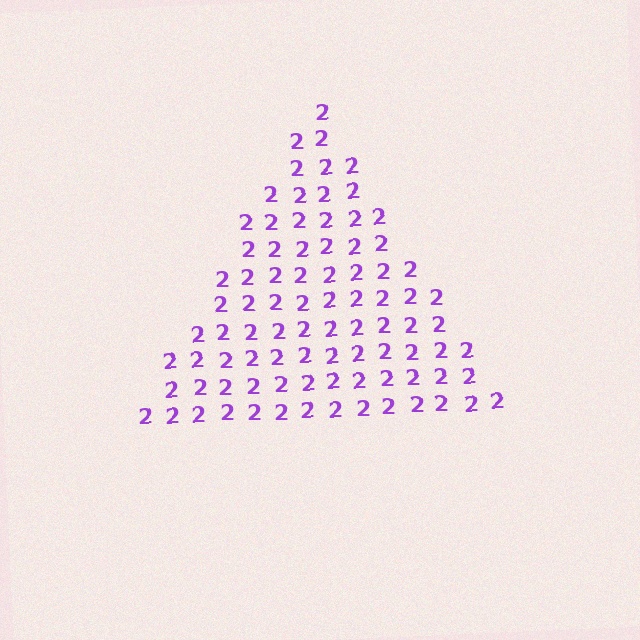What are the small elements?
The small elements are digit 2's.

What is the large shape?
The large shape is a triangle.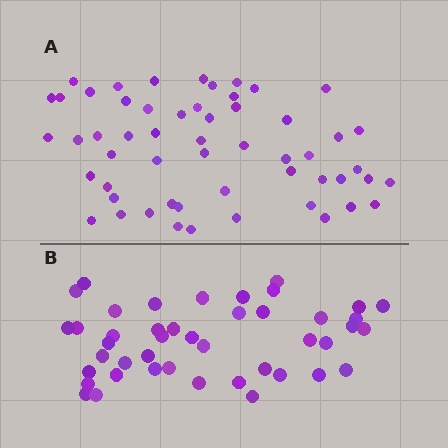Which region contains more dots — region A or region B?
Region A (the top region) has more dots.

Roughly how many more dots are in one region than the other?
Region A has roughly 12 or so more dots than region B.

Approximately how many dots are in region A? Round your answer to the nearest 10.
About 60 dots. (The exact count is 55, which rounds to 60.)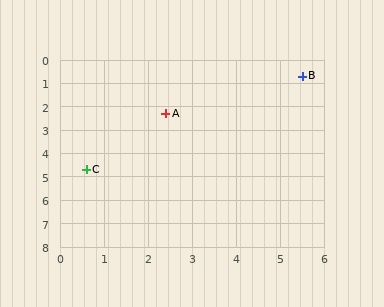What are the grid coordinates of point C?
Point C is at approximately (0.6, 4.7).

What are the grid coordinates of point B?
Point B is at approximately (5.5, 0.7).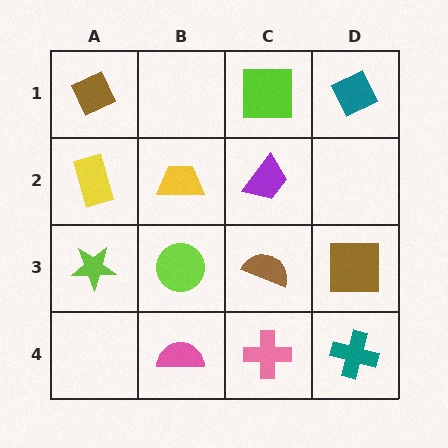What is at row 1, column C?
A lime square.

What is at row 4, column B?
A pink semicircle.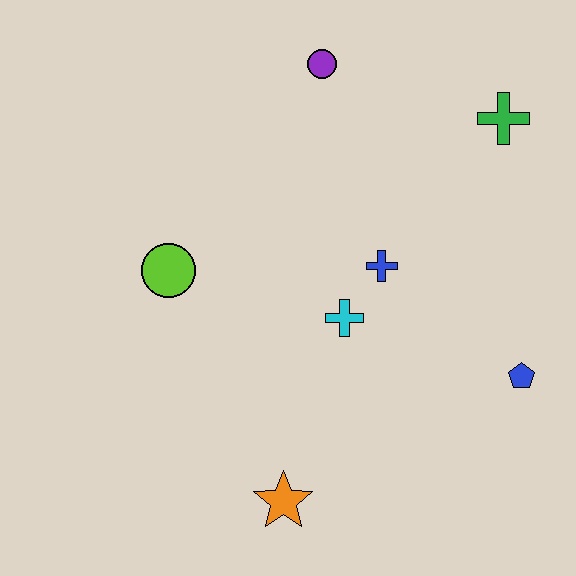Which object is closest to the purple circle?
The green cross is closest to the purple circle.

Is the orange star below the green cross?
Yes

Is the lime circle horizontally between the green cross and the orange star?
No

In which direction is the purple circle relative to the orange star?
The purple circle is above the orange star.